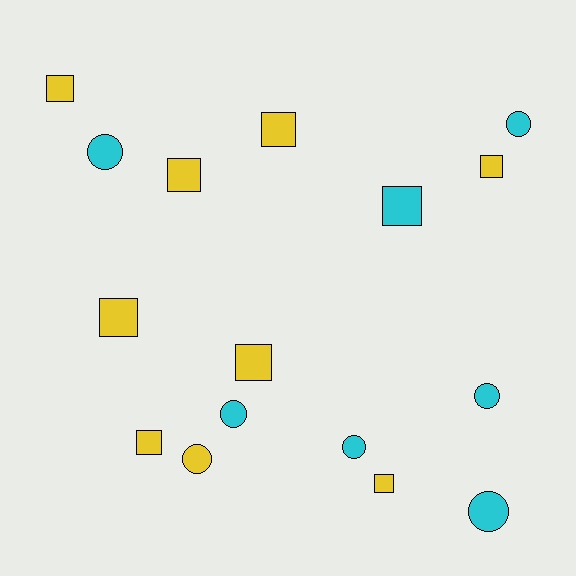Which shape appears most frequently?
Square, with 9 objects.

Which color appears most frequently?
Yellow, with 9 objects.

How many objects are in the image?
There are 16 objects.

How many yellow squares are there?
There are 8 yellow squares.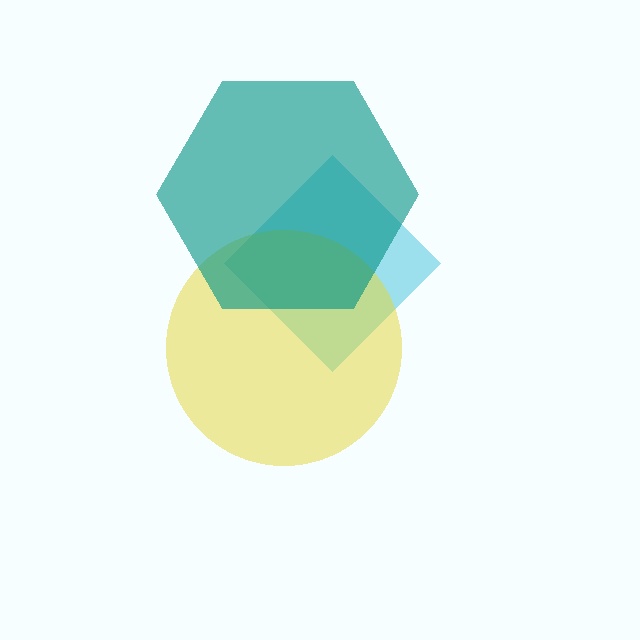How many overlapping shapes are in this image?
There are 3 overlapping shapes in the image.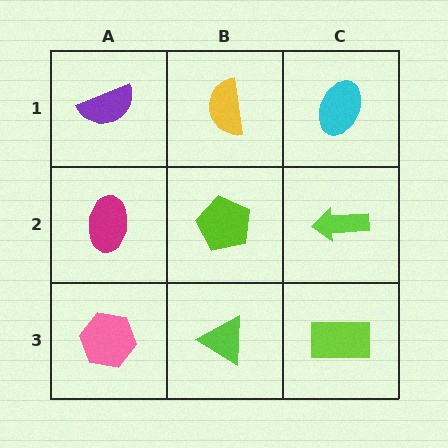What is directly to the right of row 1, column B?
A cyan ellipse.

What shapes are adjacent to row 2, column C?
A cyan ellipse (row 1, column C), a lime rectangle (row 3, column C), a lime pentagon (row 2, column B).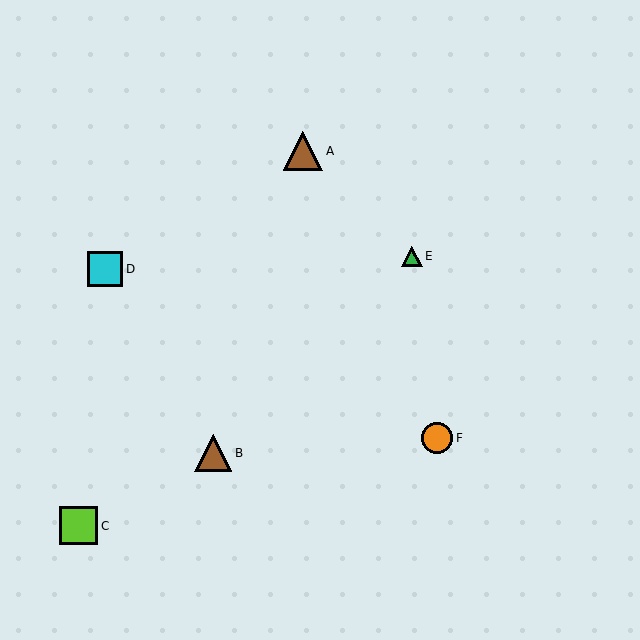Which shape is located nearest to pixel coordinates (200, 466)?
The brown triangle (labeled B) at (213, 453) is nearest to that location.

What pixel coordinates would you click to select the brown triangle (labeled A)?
Click at (303, 151) to select the brown triangle A.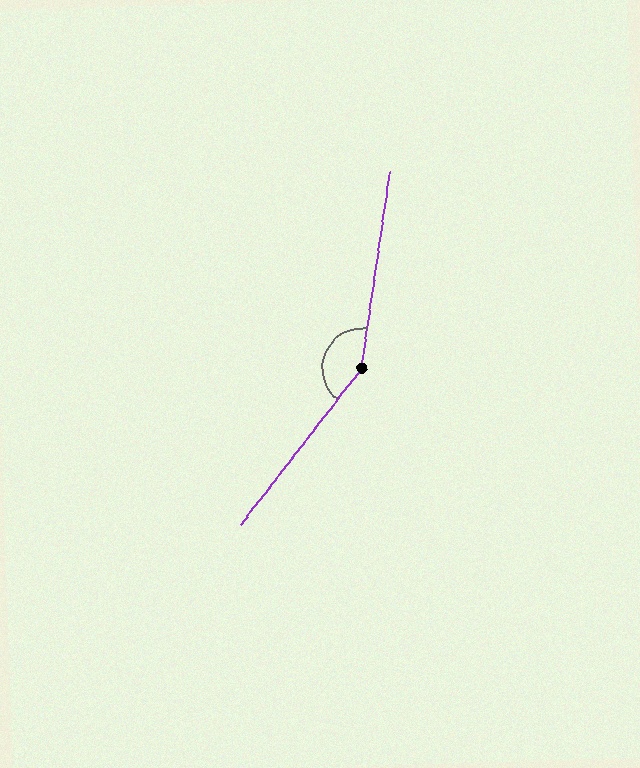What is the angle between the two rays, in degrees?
Approximately 151 degrees.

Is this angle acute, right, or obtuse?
It is obtuse.